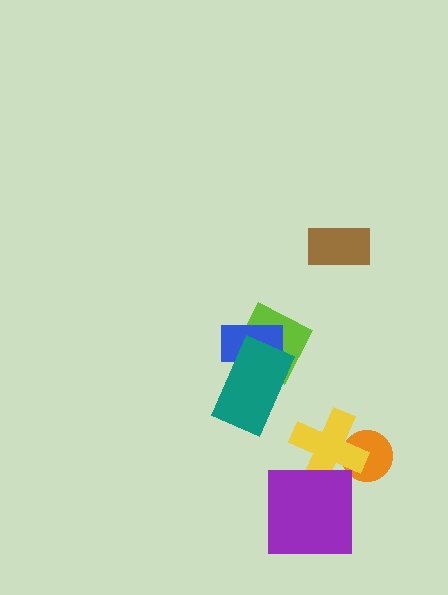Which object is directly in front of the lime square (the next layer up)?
The blue rectangle is directly in front of the lime square.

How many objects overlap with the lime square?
2 objects overlap with the lime square.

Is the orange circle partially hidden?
Yes, it is partially covered by another shape.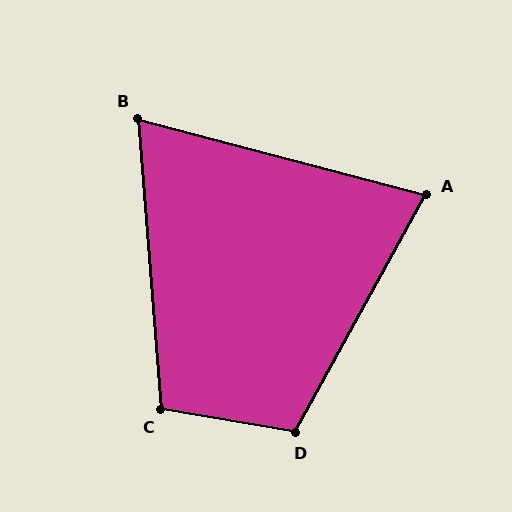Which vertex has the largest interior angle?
D, at approximately 109 degrees.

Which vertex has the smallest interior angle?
B, at approximately 71 degrees.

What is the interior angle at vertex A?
Approximately 76 degrees (acute).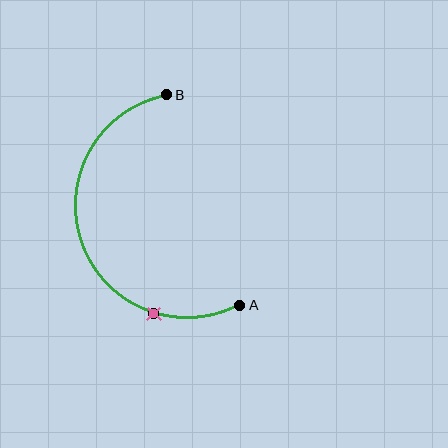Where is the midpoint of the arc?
The arc midpoint is the point on the curve farthest from the straight line joining A and B. It sits to the left of that line.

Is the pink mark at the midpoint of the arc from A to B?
No. The pink mark lies on the arc but is closer to endpoint A. The arc midpoint would be at the point on the curve equidistant along the arc from both A and B.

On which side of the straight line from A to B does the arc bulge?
The arc bulges to the left of the straight line connecting A and B.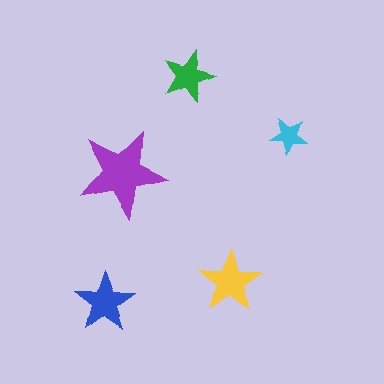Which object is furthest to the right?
The cyan star is rightmost.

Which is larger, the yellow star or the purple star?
The purple one.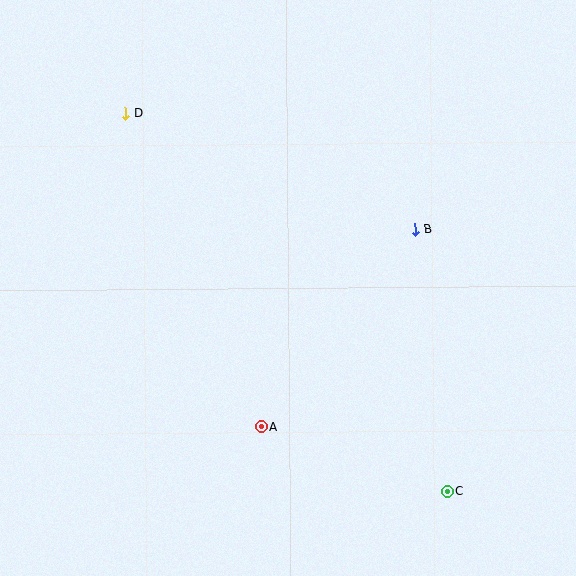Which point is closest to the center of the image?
Point B at (415, 229) is closest to the center.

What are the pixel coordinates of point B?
Point B is at (415, 229).